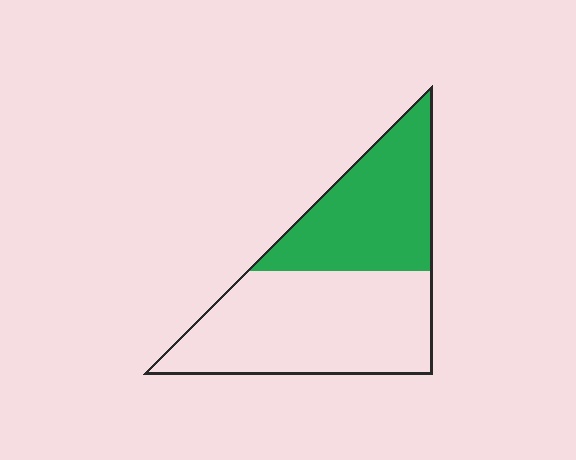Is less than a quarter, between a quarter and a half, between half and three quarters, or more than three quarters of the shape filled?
Between a quarter and a half.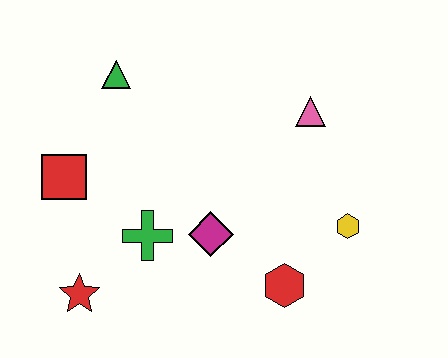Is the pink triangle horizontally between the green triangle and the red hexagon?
No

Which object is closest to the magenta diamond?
The green cross is closest to the magenta diamond.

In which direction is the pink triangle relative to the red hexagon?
The pink triangle is above the red hexagon.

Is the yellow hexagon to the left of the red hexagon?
No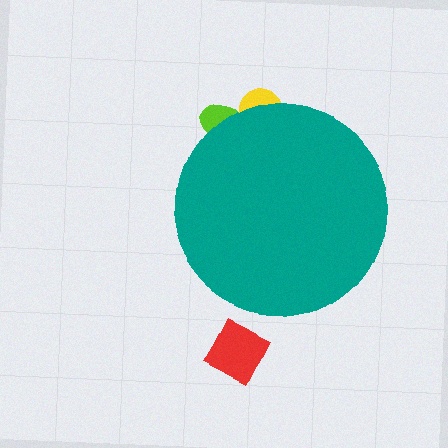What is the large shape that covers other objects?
A teal circle.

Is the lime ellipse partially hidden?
Yes, the lime ellipse is partially hidden behind the teal circle.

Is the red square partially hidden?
No, the red square is fully visible.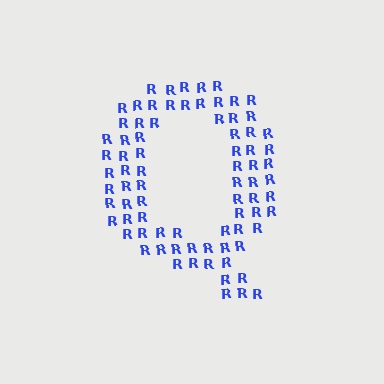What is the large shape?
The large shape is the letter Q.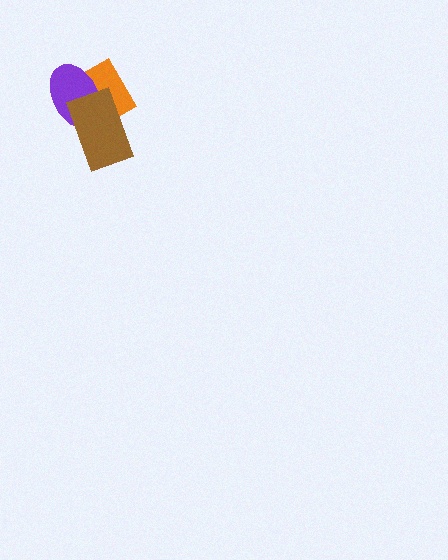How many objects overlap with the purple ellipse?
2 objects overlap with the purple ellipse.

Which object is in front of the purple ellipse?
The brown rectangle is in front of the purple ellipse.